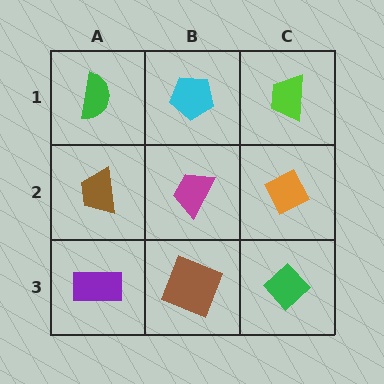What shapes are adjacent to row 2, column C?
A lime trapezoid (row 1, column C), a green diamond (row 3, column C), a magenta trapezoid (row 2, column B).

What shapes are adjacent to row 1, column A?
A brown trapezoid (row 2, column A), a cyan pentagon (row 1, column B).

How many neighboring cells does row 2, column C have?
3.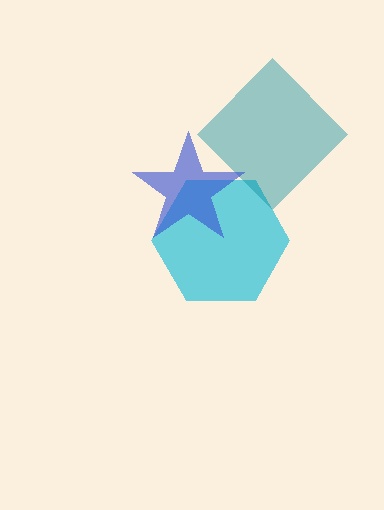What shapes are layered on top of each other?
The layered shapes are: a cyan hexagon, a teal diamond, a blue star.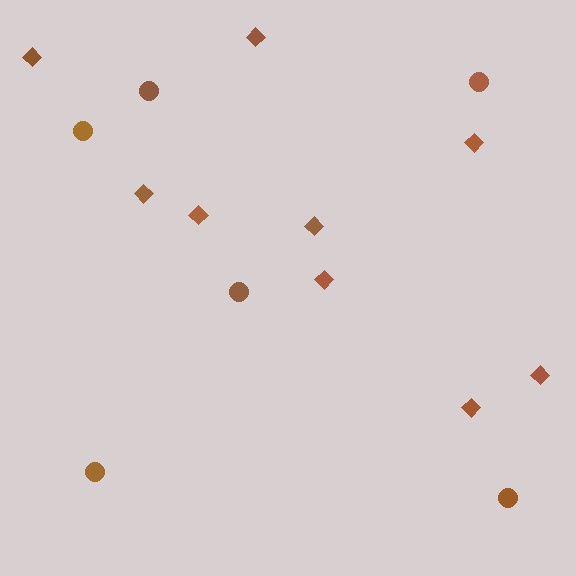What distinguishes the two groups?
There are 2 groups: one group of circles (6) and one group of diamonds (9).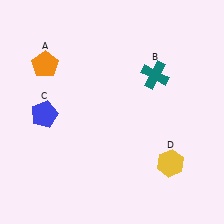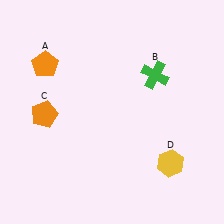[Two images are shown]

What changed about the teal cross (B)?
In Image 1, B is teal. In Image 2, it changed to green.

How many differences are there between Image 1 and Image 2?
There are 2 differences between the two images.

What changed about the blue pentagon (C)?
In Image 1, C is blue. In Image 2, it changed to orange.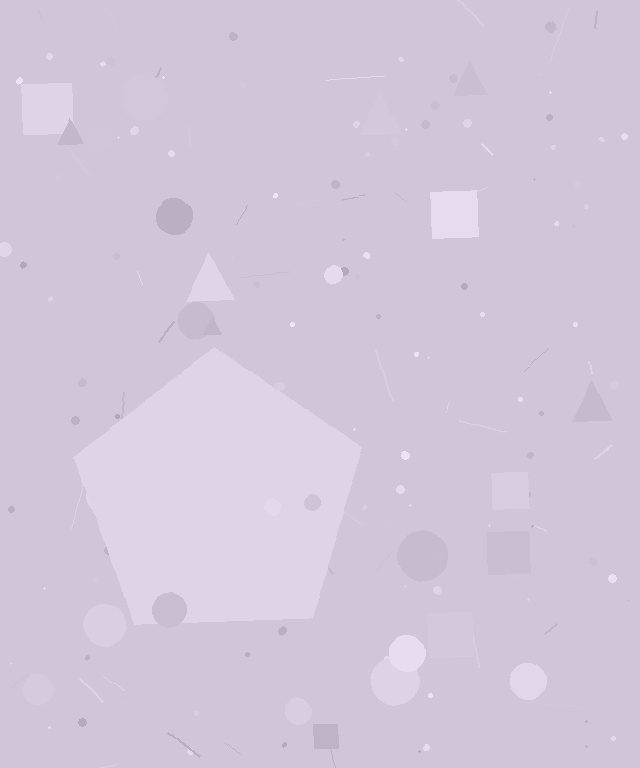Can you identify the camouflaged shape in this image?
The camouflaged shape is a pentagon.